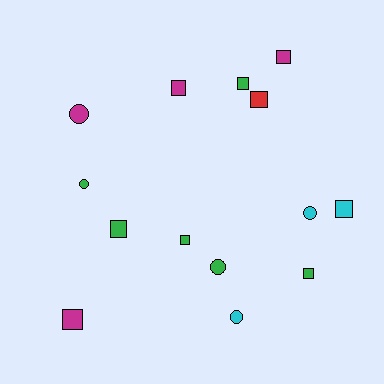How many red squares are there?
There is 1 red square.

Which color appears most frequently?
Green, with 6 objects.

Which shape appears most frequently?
Square, with 9 objects.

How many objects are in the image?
There are 14 objects.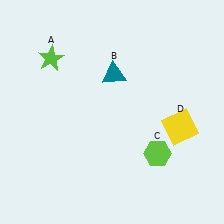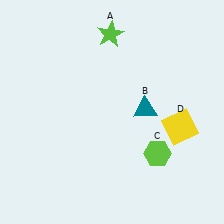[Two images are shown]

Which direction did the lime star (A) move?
The lime star (A) moved right.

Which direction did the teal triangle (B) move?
The teal triangle (B) moved down.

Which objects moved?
The objects that moved are: the lime star (A), the teal triangle (B).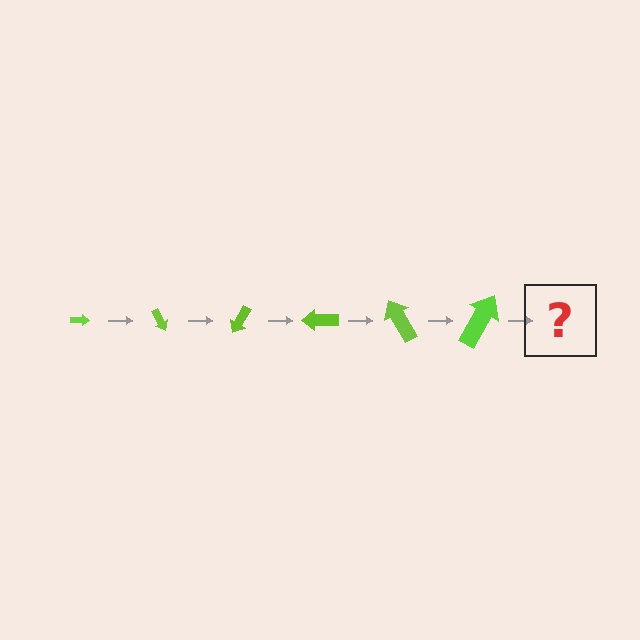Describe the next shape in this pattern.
It should be an arrow, larger than the previous one and rotated 360 degrees from the start.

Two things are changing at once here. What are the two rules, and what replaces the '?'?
The two rules are that the arrow grows larger each step and it rotates 60 degrees each step. The '?' should be an arrow, larger than the previous one and rotated 360 degrees from the start.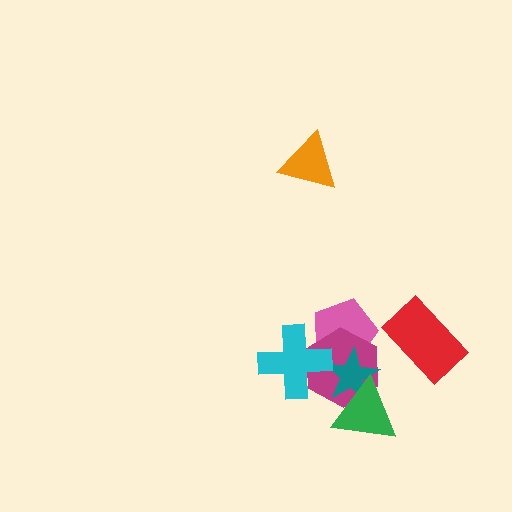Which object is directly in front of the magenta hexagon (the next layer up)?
The teal star is directly in front of the magenta hexagon.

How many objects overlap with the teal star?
4 objects overlap with the teal star.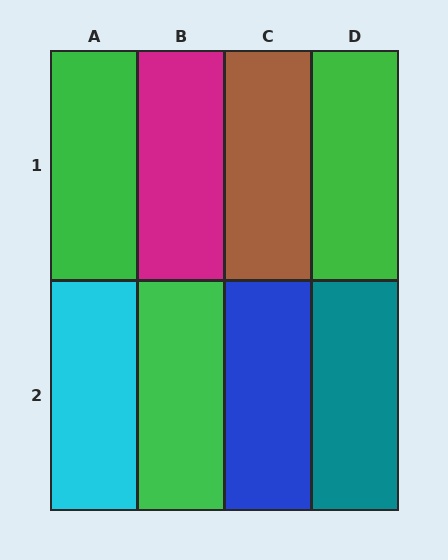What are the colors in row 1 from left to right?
Green, magenta, brown, green.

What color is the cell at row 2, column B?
Green.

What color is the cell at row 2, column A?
Cyan.